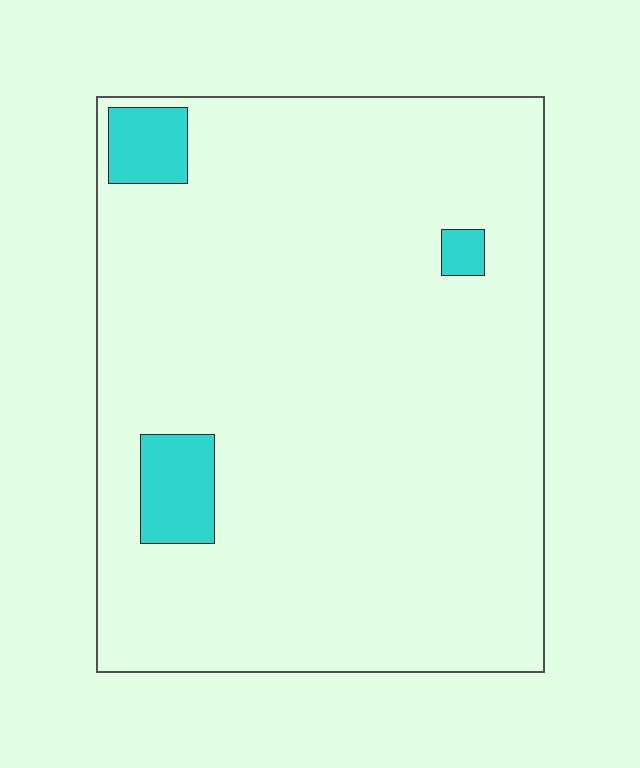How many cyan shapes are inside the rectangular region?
3.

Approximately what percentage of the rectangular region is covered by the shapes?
Approximately 5%.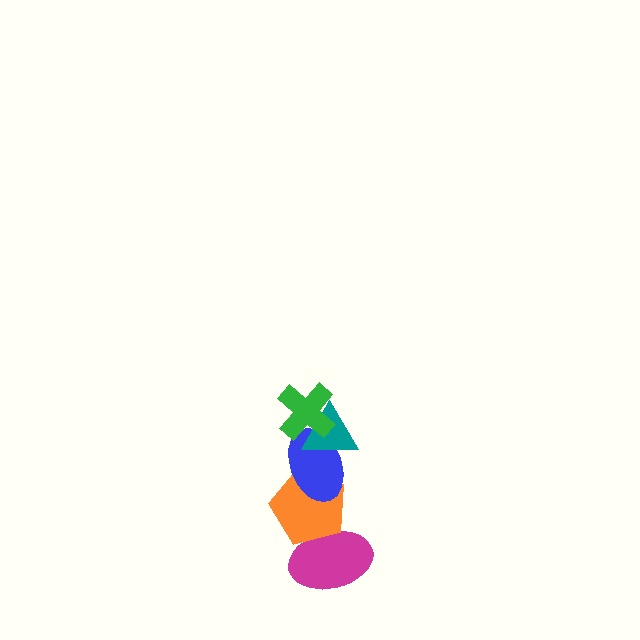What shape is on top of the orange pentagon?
The blue ellipse is on top of the orange pentagon.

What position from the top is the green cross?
The green cross is 1st from the top.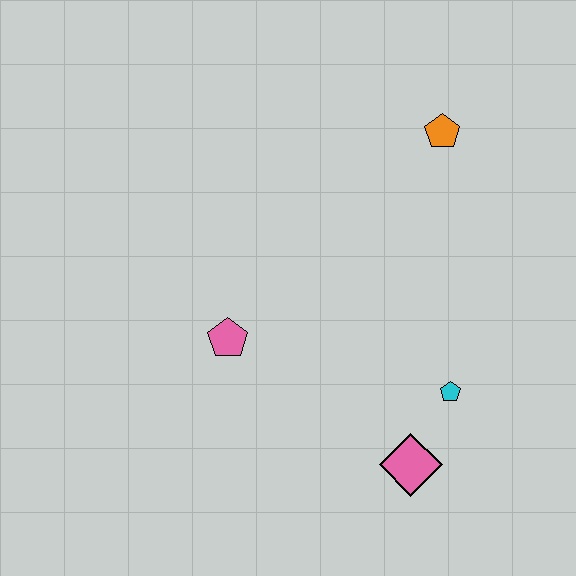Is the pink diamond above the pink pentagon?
No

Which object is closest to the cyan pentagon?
The pink diamond is closest to the cyan pentagon.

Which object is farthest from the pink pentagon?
The orange pentagon is farthest from the pink pentagon.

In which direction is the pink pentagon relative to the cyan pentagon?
The pink pentagon is to the left of the cyan pentagon.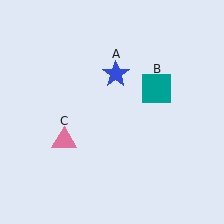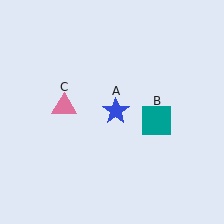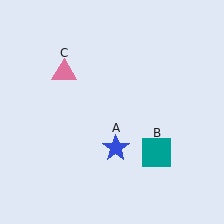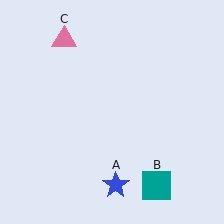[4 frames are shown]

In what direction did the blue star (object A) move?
The blue star (object A) moved down.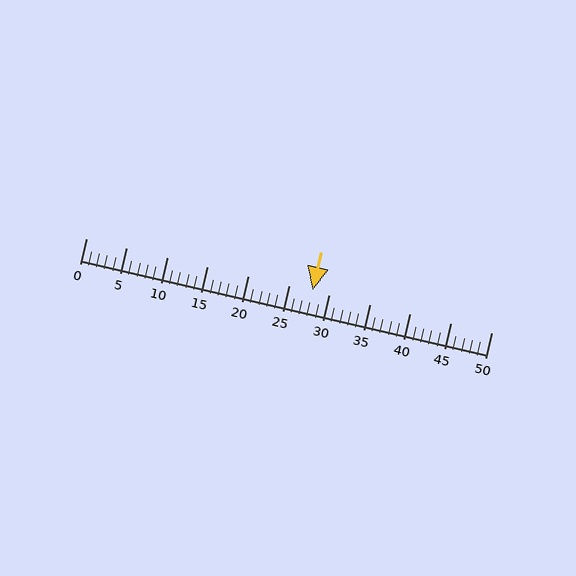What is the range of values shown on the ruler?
The ruler shows values from 0 to 50.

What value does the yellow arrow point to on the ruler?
The yellow arrow points to approximately 28.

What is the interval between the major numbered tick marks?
The major tick marks are spaced 5 units apart.